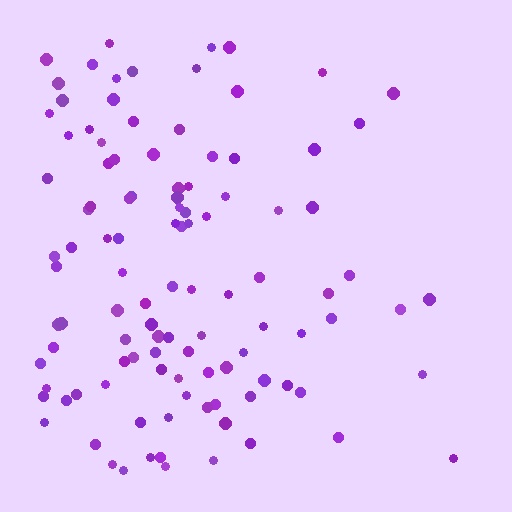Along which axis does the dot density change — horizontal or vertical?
Horizontal.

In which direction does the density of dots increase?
From right to left, with the left side densest.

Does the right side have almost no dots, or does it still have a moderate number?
Still a moderate number, just noticeably fewer than the left.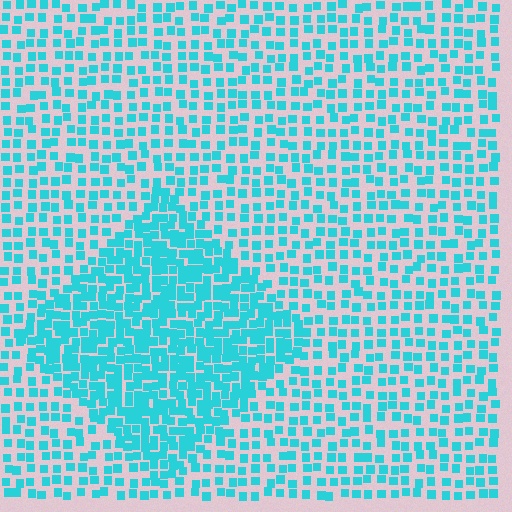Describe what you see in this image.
The image contains small cyan elements arranged at two different densities. A diamond-shaped region is visible where the elements are more densely packed than the surrounding area.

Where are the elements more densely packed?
The elements are more densely packed inside the diamond boundary.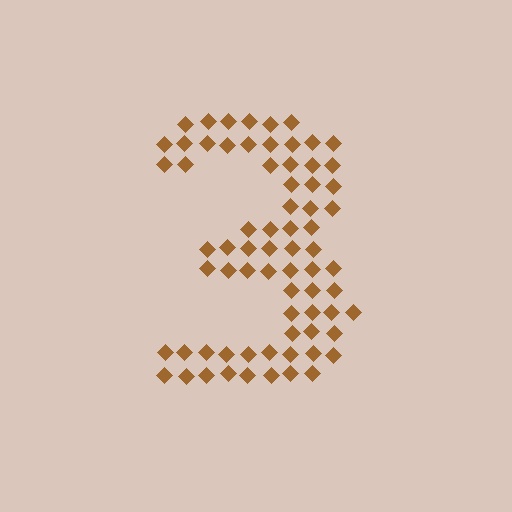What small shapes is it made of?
It is made of small diamonds.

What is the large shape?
The large shape is the digit 3.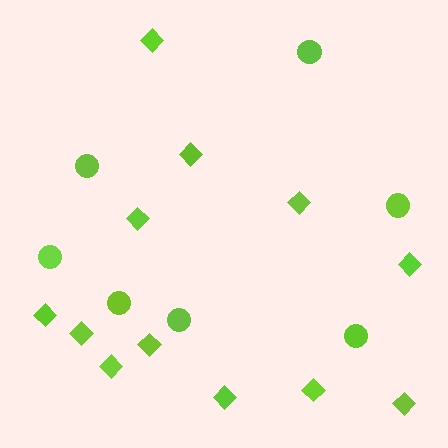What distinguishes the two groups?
There are 2 groups: one group of circles (7) and one group of diamonds (12).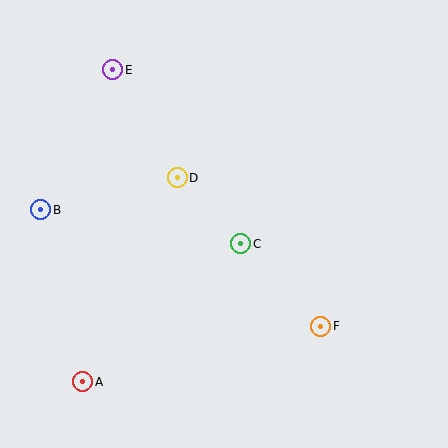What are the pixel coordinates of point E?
Point E is at (113, 70).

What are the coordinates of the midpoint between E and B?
The midpoint between E and B is at (77, 140).